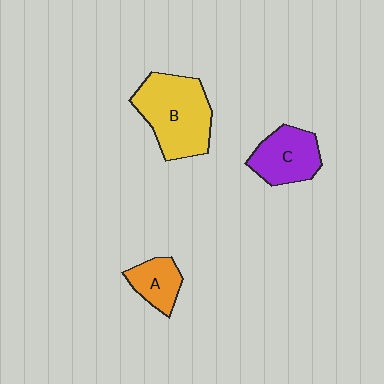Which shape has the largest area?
Shape B (yellow).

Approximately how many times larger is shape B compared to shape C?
Approximately 1.6 times.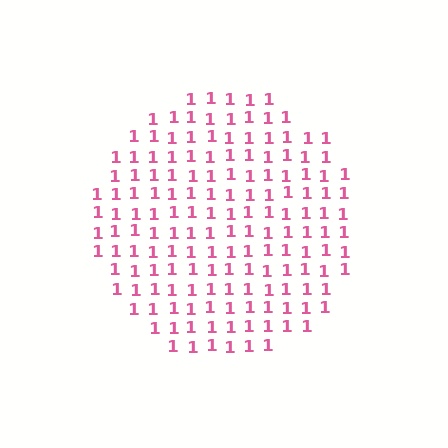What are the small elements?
The small elements are digit 1's.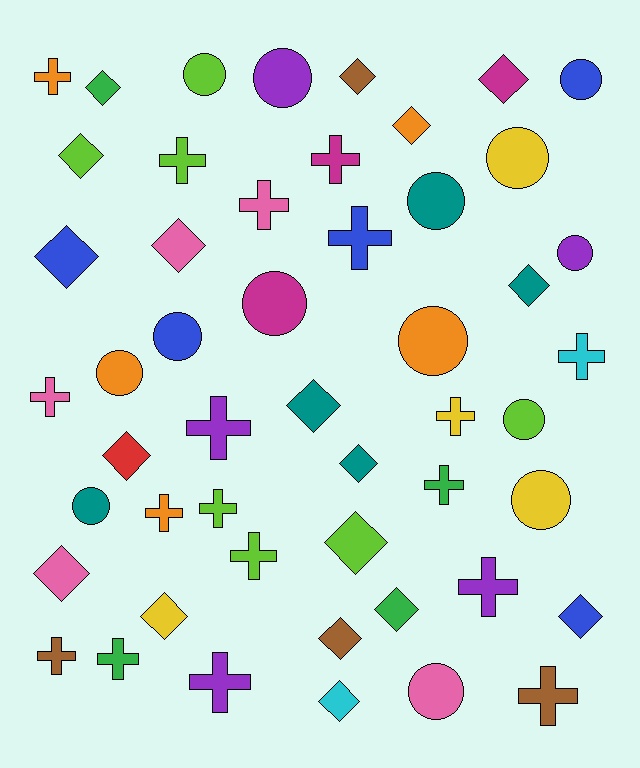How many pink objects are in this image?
There are 5 pink objects.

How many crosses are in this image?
There are 18 crosses.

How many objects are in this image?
There are 50 objects.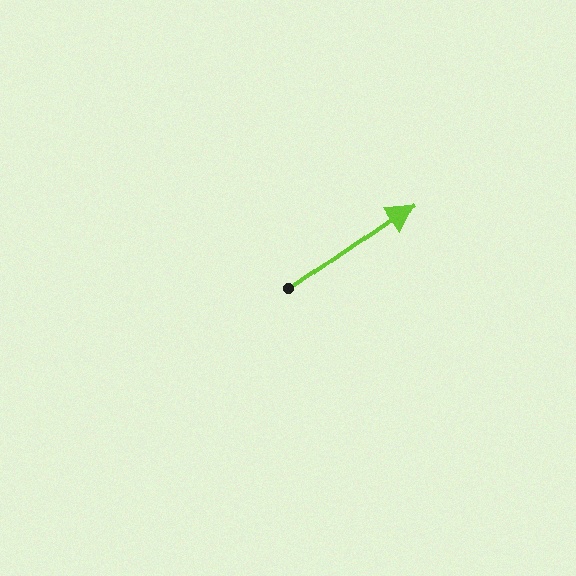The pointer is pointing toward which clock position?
Roughly 2 o'clock.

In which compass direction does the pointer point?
Northeast.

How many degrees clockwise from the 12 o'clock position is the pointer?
Approximately 55 degrees.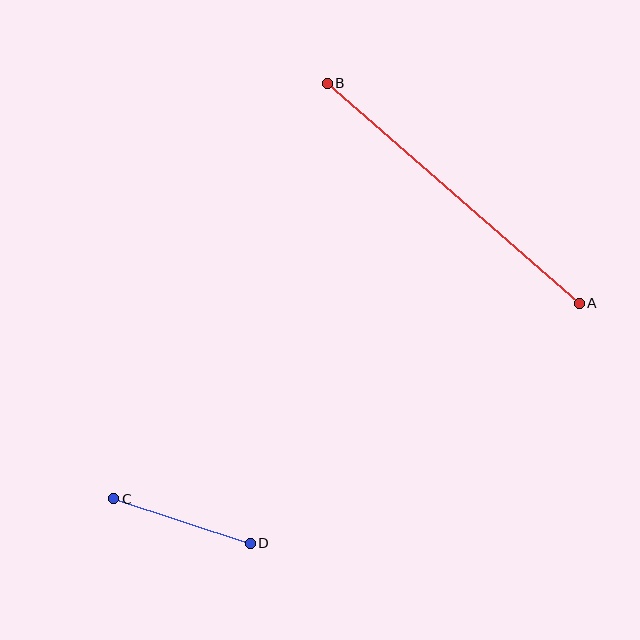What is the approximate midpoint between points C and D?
The midpoint is at approximately (182, 521) pixels.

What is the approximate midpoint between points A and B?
The midpoint is at approximately (453, 193) pixels.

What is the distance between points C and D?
The distance is approximately 143 pixels.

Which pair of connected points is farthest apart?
Points A and B are farthest apart.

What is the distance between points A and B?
The distance is approximately 335 pixels.